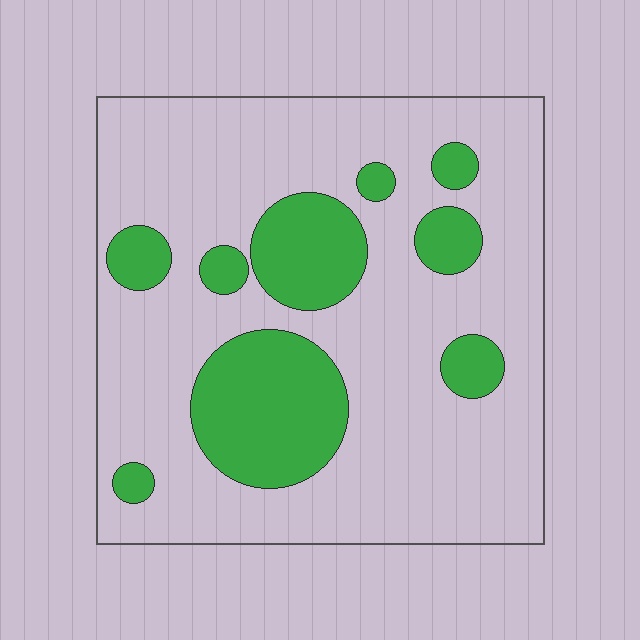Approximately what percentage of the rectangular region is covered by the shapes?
Approximately 25%.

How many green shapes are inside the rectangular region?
9.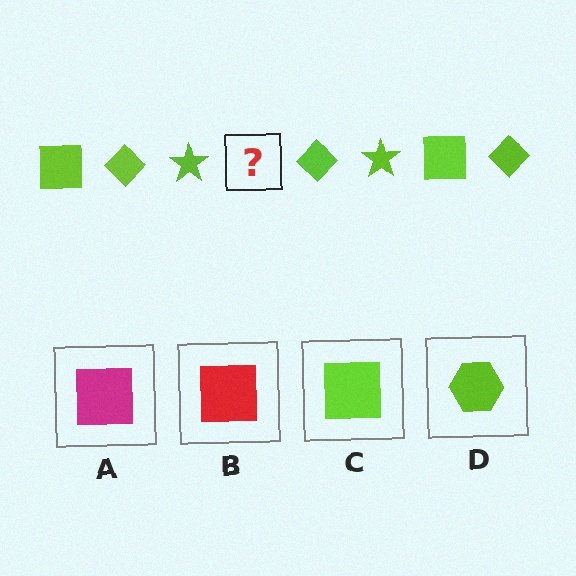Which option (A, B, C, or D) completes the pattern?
C.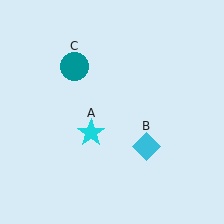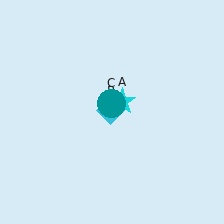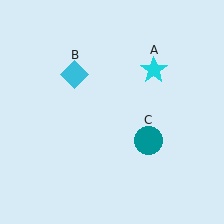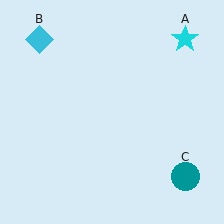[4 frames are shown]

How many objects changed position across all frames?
3 objects changed position: cyan star (object A), cyan diamond (object B), teal circle (object C).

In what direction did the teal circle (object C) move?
The teal circle (object C) moved down and to the right.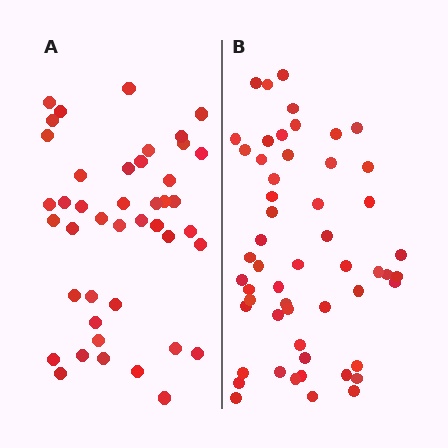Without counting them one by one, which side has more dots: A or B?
Region B (the right region) has more dots.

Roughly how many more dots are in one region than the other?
Region B has roughly 12 or so more dots than region A.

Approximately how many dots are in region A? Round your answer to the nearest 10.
About 40 dots. (The exact count is 43, which rounds to 40.)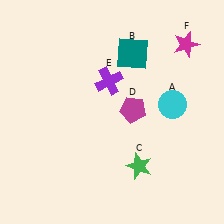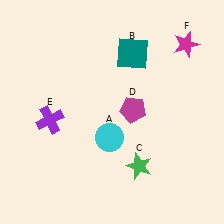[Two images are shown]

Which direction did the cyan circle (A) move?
The cyan circle (A) moved left.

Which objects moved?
The objects that moved are: the cyan circle (A), the purple cross (E).